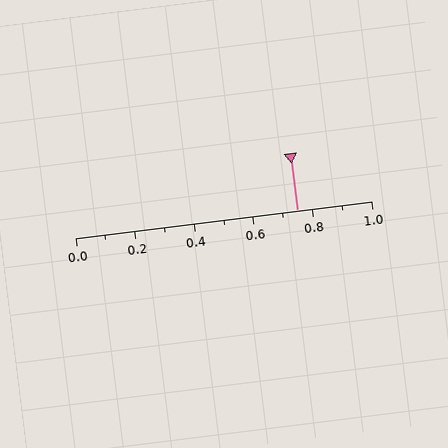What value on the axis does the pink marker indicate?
The marker indicates approximately 0.75.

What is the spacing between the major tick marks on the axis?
The major ticks are spaced 0.2 apart.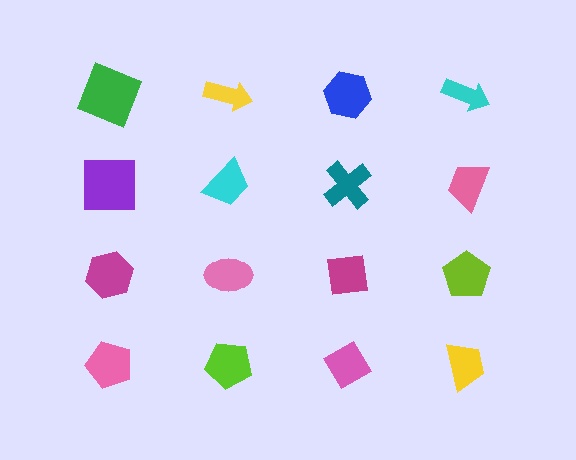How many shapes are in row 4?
4 shapes.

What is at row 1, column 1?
A green square.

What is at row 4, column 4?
A yellow trapezoid.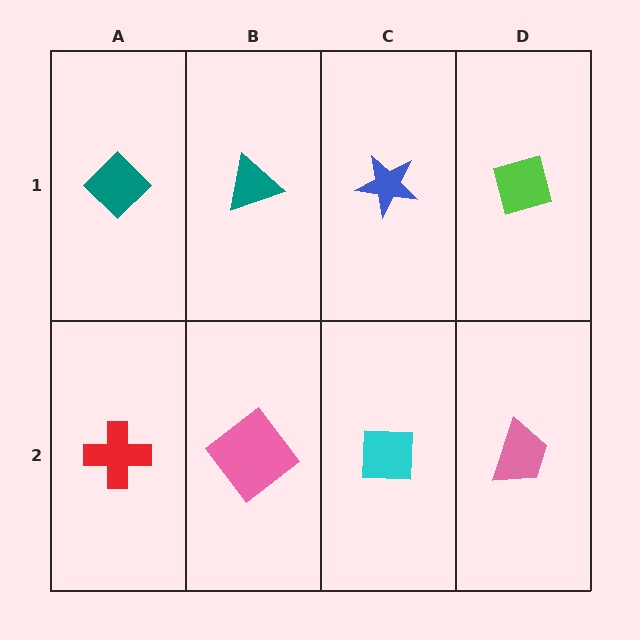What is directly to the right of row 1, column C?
A lime diamond.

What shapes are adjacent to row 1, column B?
A pink diamond (row 2, column B), a teal diamond (row 1, column A), a blue star (row 1, column C).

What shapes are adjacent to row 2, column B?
A teal triangle (row 1, column B), a red cross (row 2, column A), a cyan square (row 2, column C).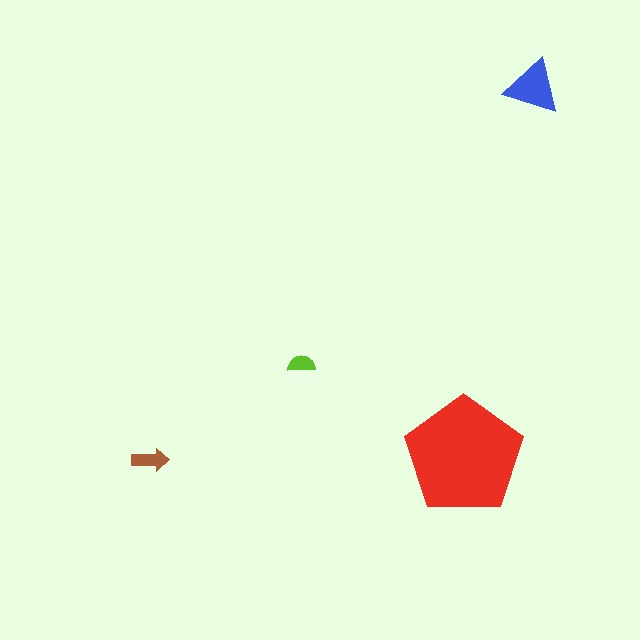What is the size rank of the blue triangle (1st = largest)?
2nd.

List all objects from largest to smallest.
The red pentagon, the blue triangle, the brown arrow, the lime semicircle.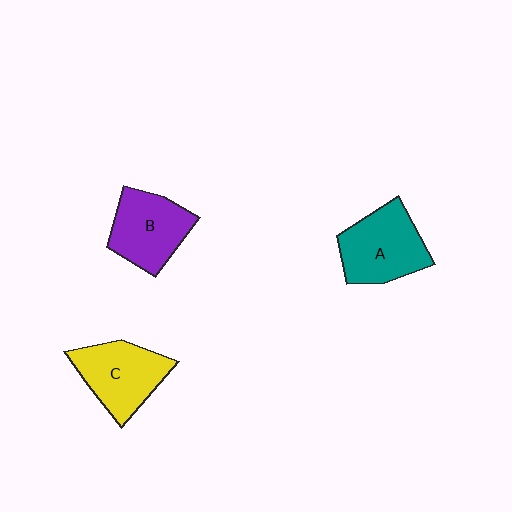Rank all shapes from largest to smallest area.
From largest to smallest: A (teal), C (yellow), B (purple).